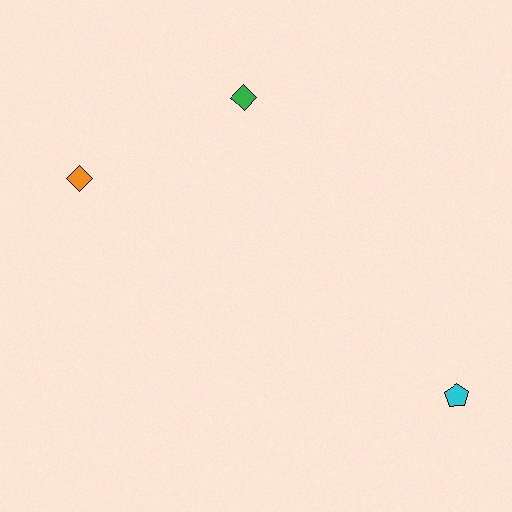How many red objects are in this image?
There are no red objects.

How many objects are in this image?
There are 3 objects.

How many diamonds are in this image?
There are 2 diamonds.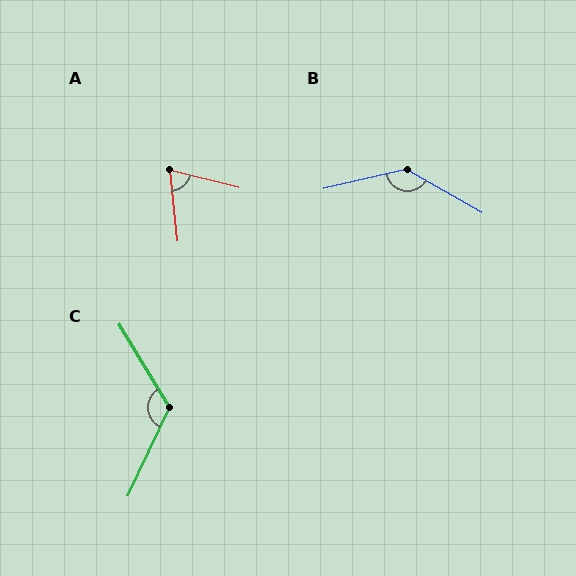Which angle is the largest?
B, at approximately 137 degrees.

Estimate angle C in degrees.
Approximately 124 degrees.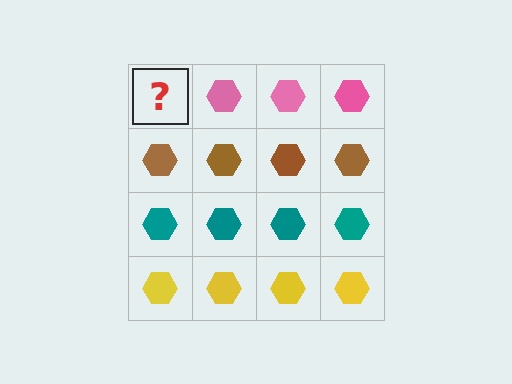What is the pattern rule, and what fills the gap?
The rule is that each row has a consistent color. The gap should be filled with a pink hexagon.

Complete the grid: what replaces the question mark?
The question mark should be replaced with a pink hexagon.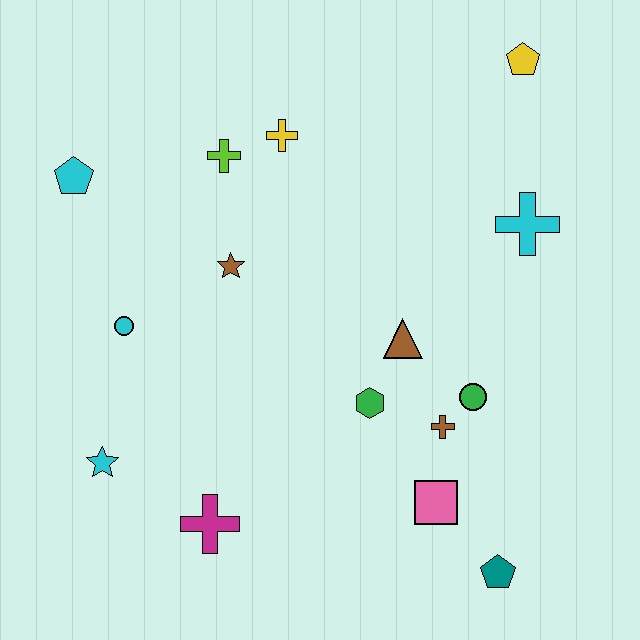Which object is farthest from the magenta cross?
The yellow pentagon is farthest from the magenta cross.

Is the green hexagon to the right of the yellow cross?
Yes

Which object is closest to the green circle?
The brown cross is closest to the green circle.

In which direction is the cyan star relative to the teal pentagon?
The cyan star is to the left of the teal pentagon.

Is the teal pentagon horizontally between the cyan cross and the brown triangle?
Yes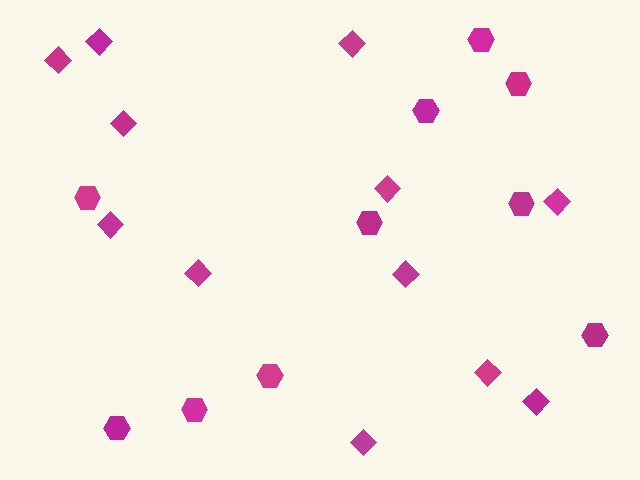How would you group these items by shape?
There are 2 groups: one group of hexagons (10) and one group of diamonds (12).